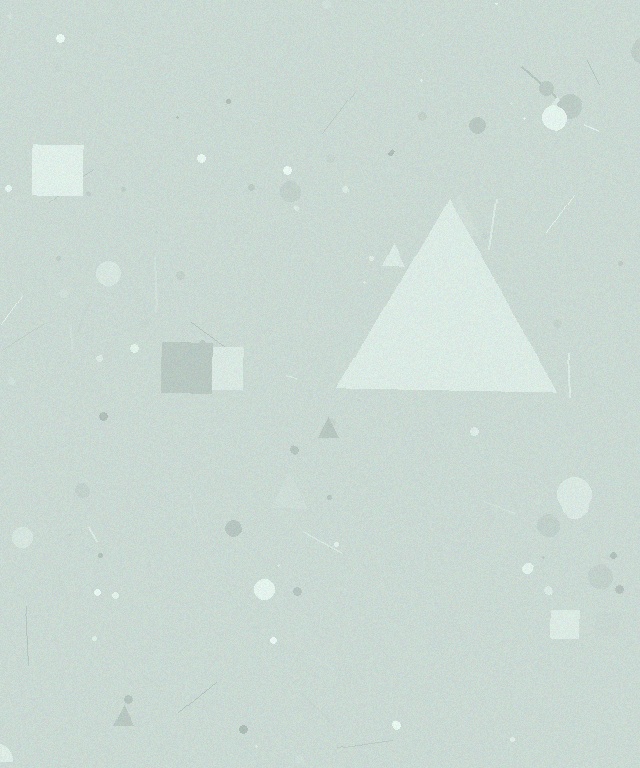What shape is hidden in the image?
A triangle is hidden in the image.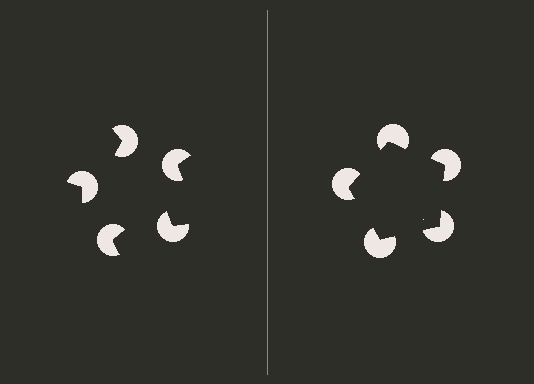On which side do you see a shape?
An illusory pentagon appears on the right side. On the left side the wedge cuts are rotated, so no coherent shape forms.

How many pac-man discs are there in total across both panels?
10 — 5 on each side.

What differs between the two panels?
The pac-man discs are positioned identically on both sides; only the wedge orientations differ. On the right they align to a pentagon; on the left they are misaligned.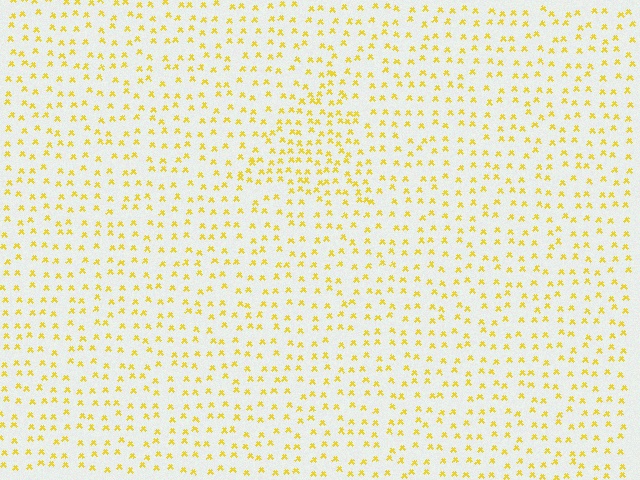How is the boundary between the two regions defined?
The boundary is defined by a change in element density (approximately 1.7x ratio). All elements are the same color, size, and shape.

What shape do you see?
I see a triangle.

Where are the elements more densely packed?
The elements are more densely packed inside the triangle boundary.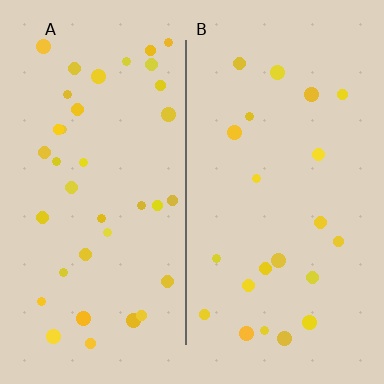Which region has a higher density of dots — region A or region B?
A (the left).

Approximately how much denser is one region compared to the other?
Approximately 1.7× — region A over region B.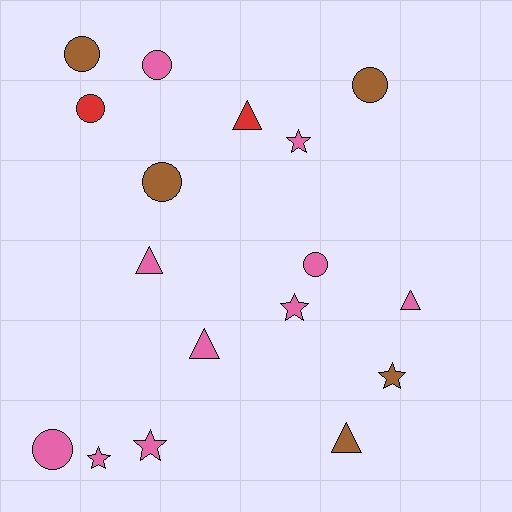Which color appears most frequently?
Pink, with 10 objects.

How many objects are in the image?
There are 17 objects.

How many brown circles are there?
There are 3 brown circles.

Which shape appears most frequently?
Circle, with 7 objects.